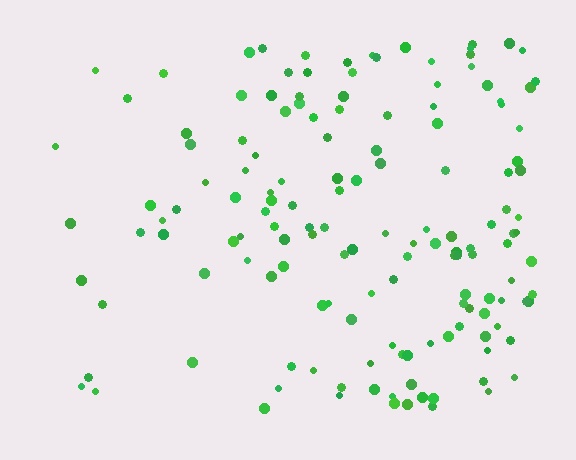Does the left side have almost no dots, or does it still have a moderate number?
Still a moderate number, just noticeably fewer than the right.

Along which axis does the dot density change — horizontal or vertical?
Horizontal.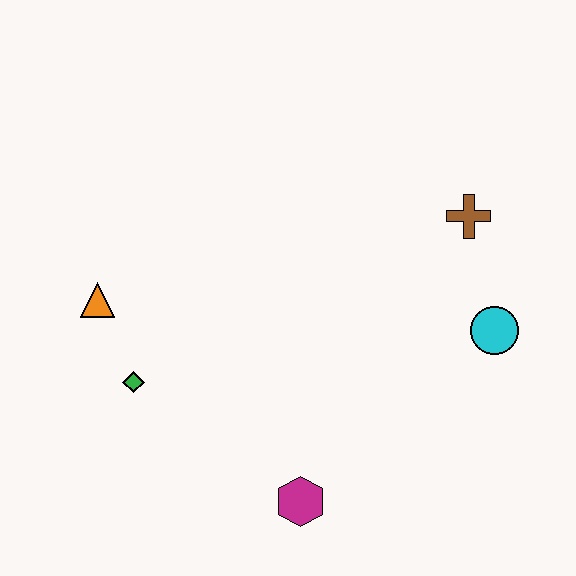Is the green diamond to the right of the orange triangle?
Yes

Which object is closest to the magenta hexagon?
The green diamond is closest to the magenta hexagon.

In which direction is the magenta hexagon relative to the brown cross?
The magenta hexagon is below the brown cross.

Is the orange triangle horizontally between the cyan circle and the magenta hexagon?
No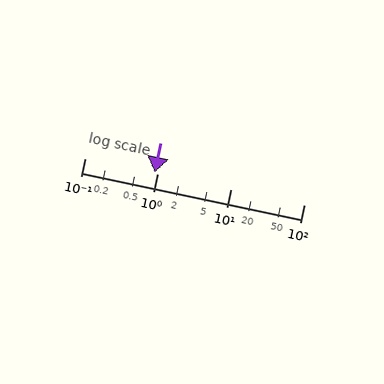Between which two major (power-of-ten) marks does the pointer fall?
The pointer is between 0.1 and 1.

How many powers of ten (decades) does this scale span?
The scale spans 3 decades, from 0.1 to 100.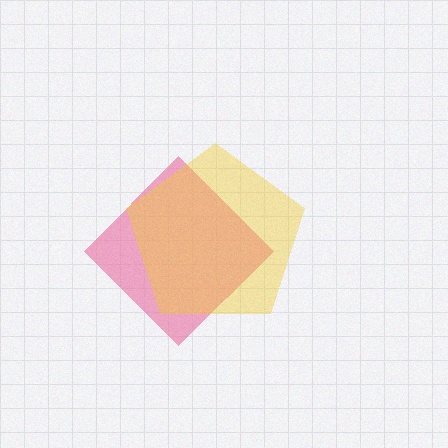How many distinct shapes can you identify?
There are 2 distinct shapes: a pink diamond, a yellow pentagon.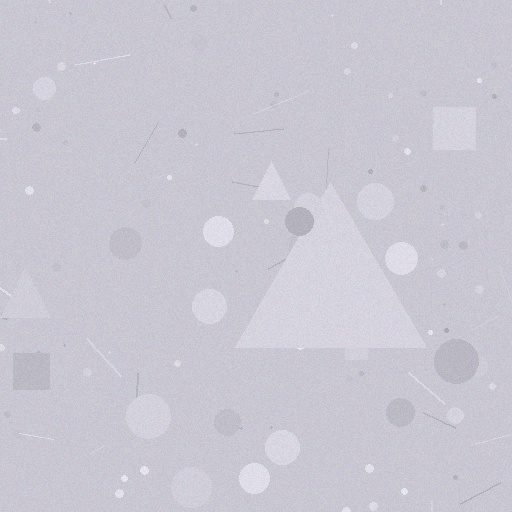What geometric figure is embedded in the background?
A triangle is embedded in the background.